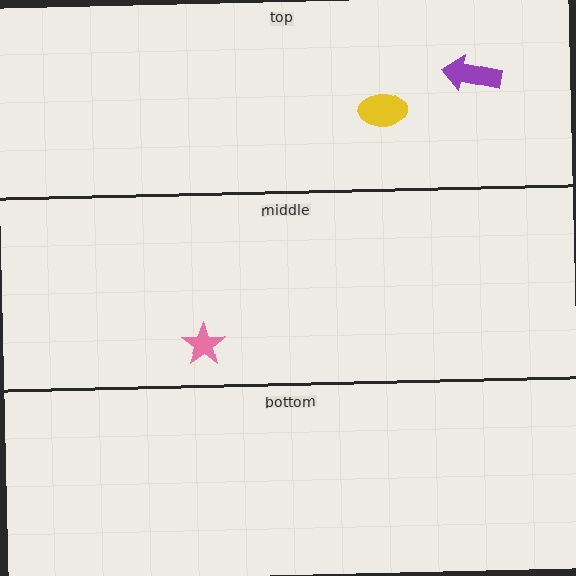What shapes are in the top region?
The yellow ellipse, the purple arrow.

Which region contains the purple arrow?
The top region.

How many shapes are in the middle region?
1.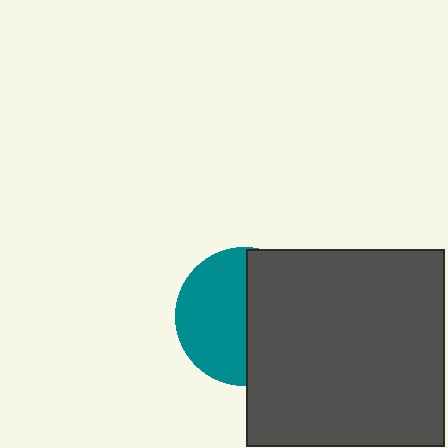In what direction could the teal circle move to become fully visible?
The teal circle could move left. That would shift it out from behind the dark gray square entirely.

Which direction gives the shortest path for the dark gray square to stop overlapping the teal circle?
Moving right gives the shortest separation.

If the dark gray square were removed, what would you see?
You would see the complete teal circle.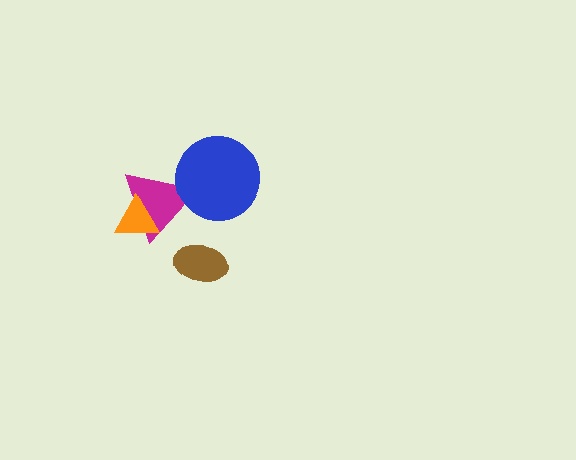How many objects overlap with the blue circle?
1 object overlaps with the blue circle.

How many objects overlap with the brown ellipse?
0 objects overlap with the brown ellipse.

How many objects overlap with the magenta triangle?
2 objects overlap with the magenta triangle.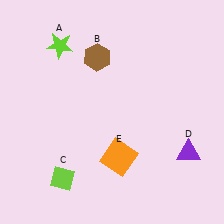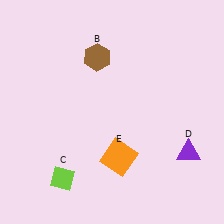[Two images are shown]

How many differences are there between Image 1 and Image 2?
There is 1 difference between the two images.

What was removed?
The lime star (A) was removed in Image 2.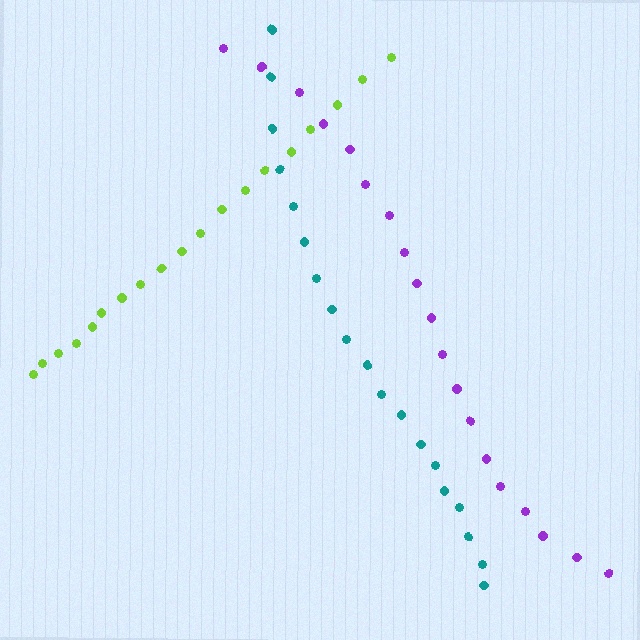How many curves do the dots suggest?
There are 3 distinct paths.